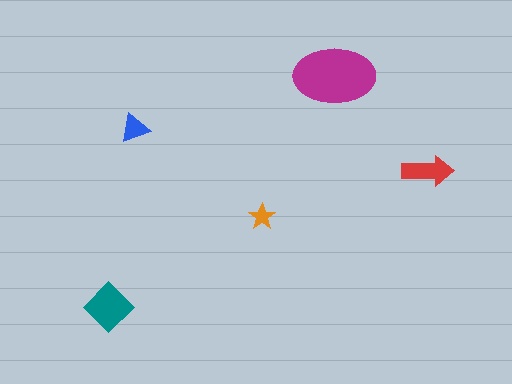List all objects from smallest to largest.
The orange star, the blue triangle, the red arrow, the teal diamond, the magenta ellipse.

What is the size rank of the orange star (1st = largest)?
5th.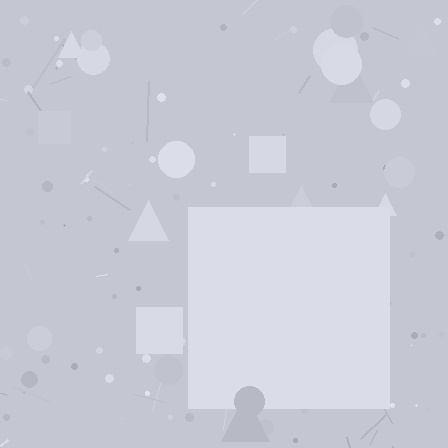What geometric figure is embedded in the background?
A square is embedded in the background.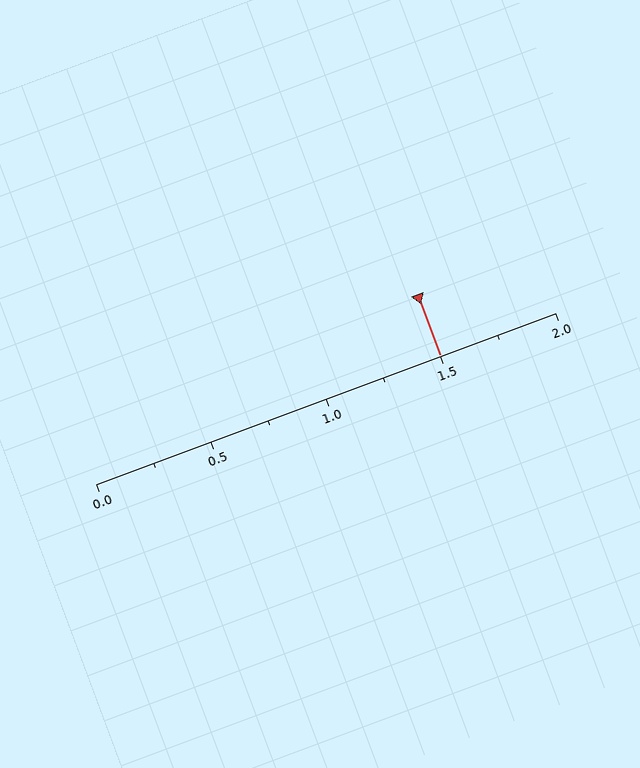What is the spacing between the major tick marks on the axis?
The major ticks are spaced 0.5 apart.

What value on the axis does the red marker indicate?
The marker indicates approximately 1.5.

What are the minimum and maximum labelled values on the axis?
The axis runs from 0.0 to 2.0.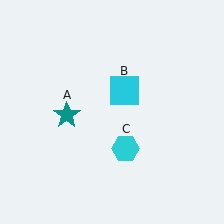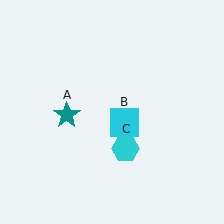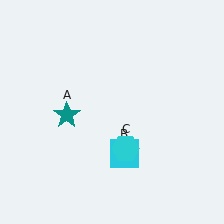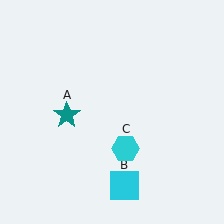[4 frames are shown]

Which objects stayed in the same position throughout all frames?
Teal star (object A) and cyan hexagon (object C) remained stationary.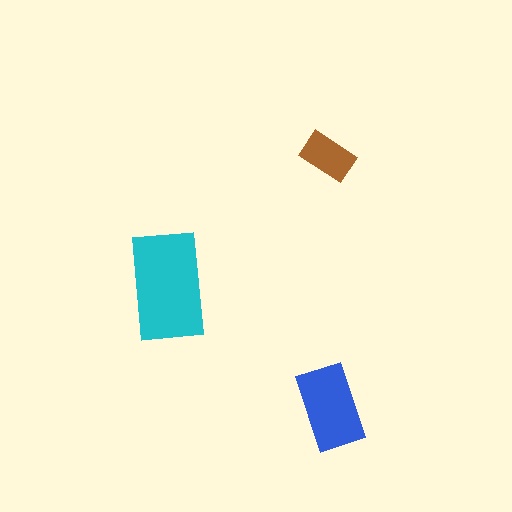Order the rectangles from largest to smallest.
the cyan one, the blue one, the brown one.